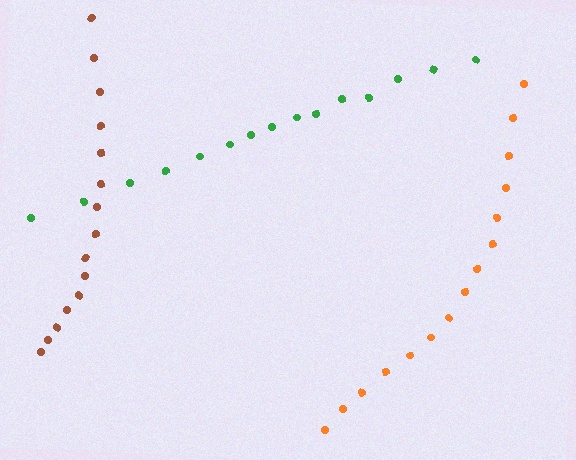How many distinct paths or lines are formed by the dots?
There are 3 distinct paths.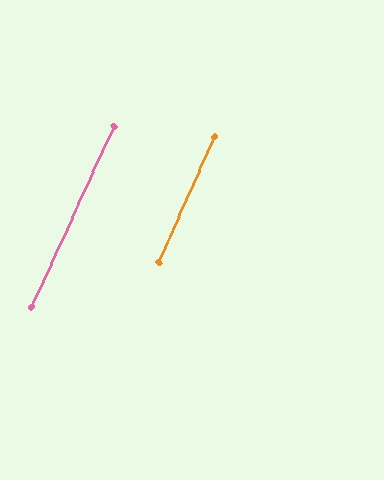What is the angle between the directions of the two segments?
Approximately 0 degrees.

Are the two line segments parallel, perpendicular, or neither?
Parallel — their directions differ by only 0.3°.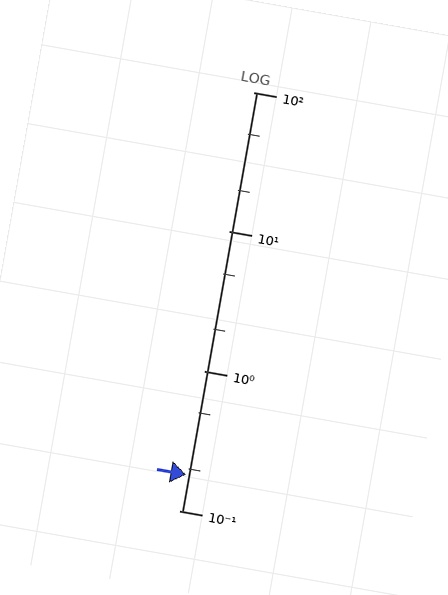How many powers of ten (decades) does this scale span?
The scale spans 3 decades, from 0.1 to 100.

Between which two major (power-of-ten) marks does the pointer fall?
The pointer is between 0.1 and 1.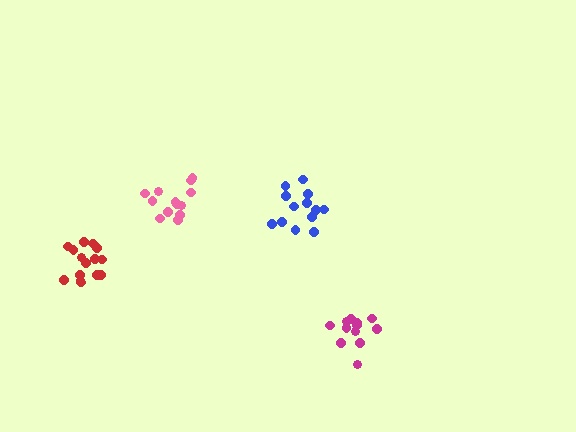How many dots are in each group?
Group 1: 13 dots, Group 2: 13 dots, Group 3: 13 dots, Group 4: 16 dots (55 total).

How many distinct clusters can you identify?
There are 4 distinct clusters.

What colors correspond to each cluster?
The clusters are colored: blue, magenta, pink, red.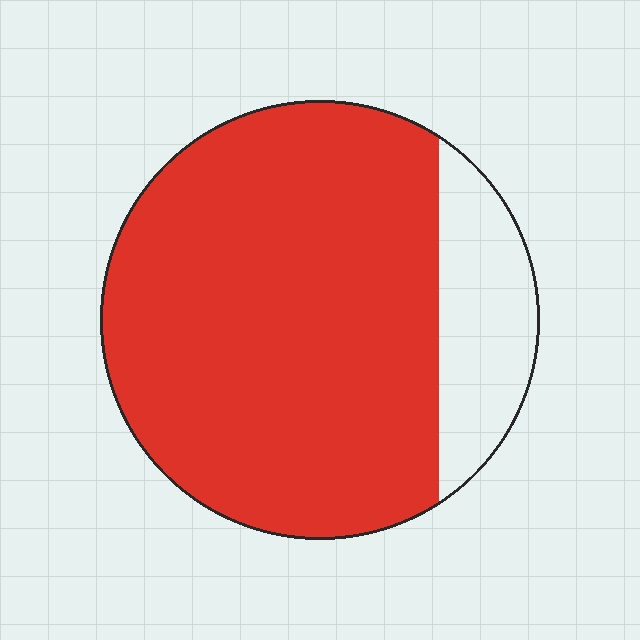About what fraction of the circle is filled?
About five sixths (5/6).